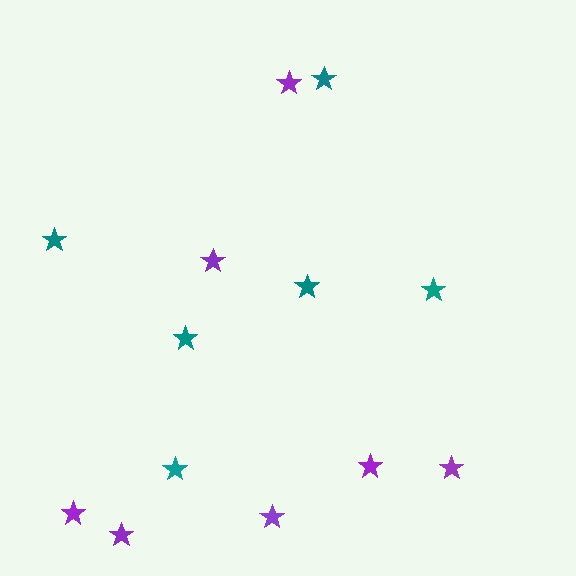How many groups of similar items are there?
There are 2 groups: one group of purple stars (7) and one group of teal stars (6).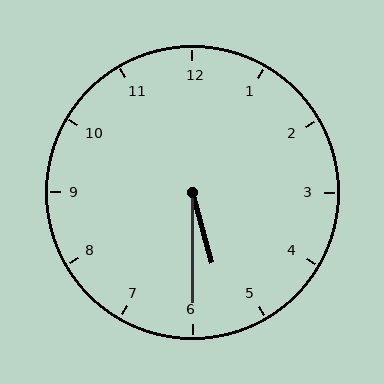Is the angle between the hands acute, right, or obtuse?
It is acute.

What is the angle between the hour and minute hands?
Approximately 15 degrees.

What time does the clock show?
5:30.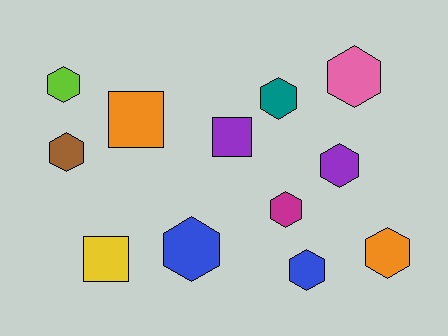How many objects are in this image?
There are 12 objects.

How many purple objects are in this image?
There are 2 purple objects.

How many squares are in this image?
There are 3 squares.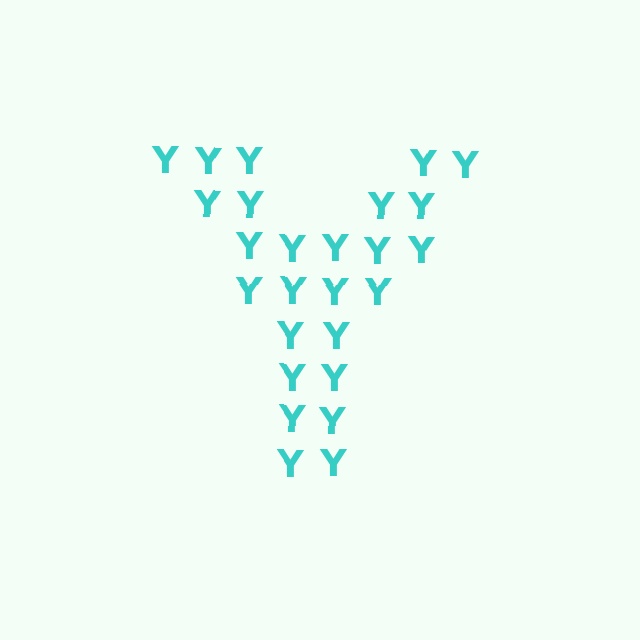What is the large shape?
The large shape is the letter Y.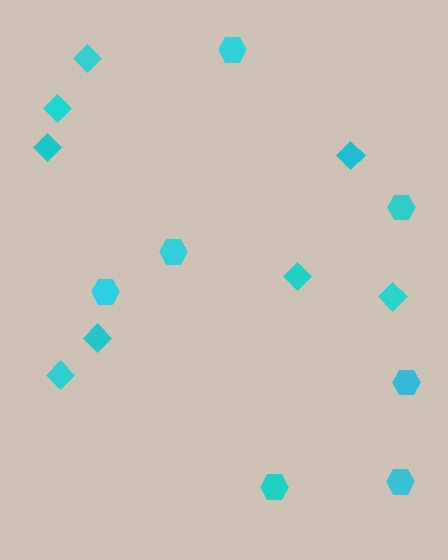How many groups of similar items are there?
There are 2 groups: one group of diamonds (8) and one group of hexagons (7).